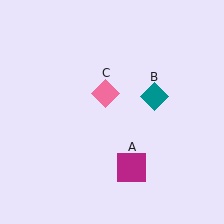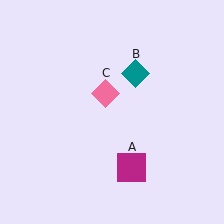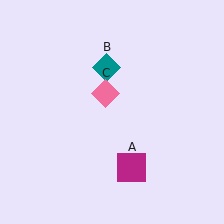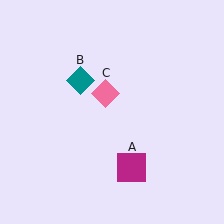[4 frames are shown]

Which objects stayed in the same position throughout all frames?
Magenta square (object A) and pink diamond (object C) remained stationary.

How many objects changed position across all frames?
1 object changed position: teal diamond (object B).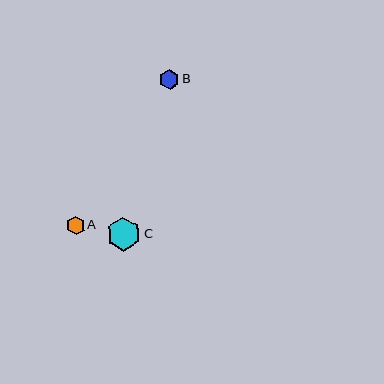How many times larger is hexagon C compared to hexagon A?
Hexagon C is approximately 1.8 times the size of hexagon A.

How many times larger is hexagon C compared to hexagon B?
Hexagon C is approximately 1.7 times the size of hexagon B.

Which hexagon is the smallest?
Hexagon A is the smallest with a size of approximately 18 pixels.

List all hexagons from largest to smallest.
From largest to smallest: C, B, A.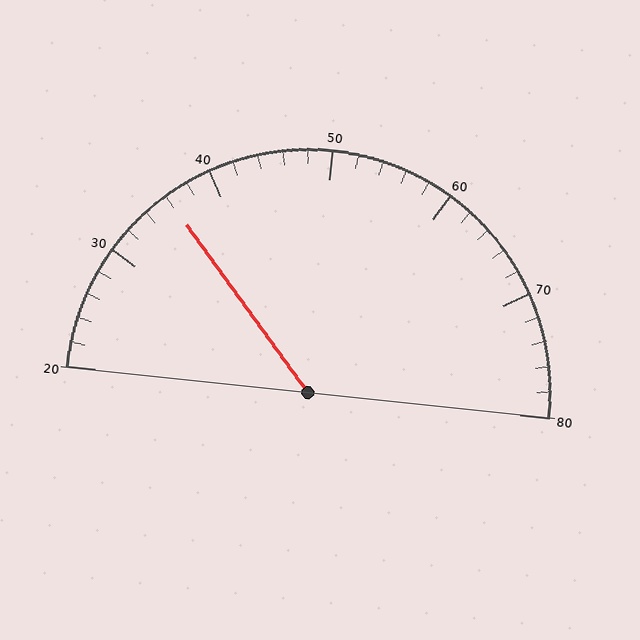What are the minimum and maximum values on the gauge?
The gauge ranges from 20 to 80.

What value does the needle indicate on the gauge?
The needle indicates approximately 36.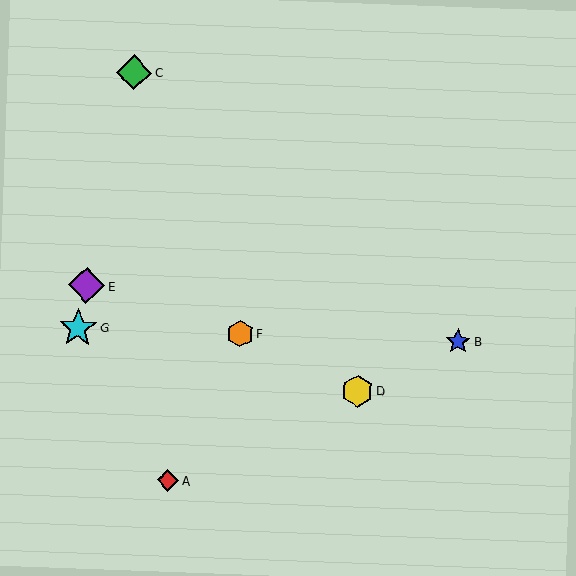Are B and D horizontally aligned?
No, B is at y≈342 and D is at y≈391.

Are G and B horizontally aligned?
Yes, both are at y≈328.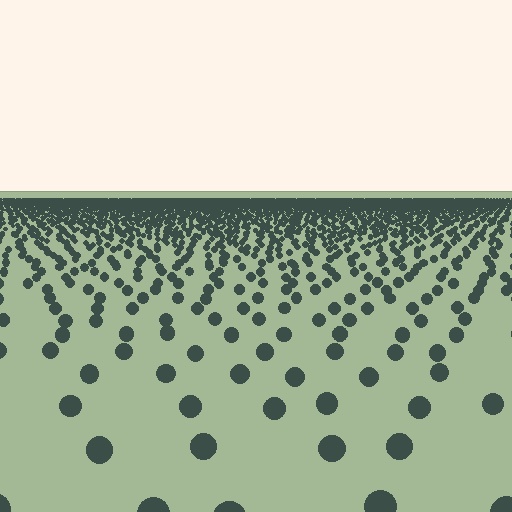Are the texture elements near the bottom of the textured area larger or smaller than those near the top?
Larger. Near the bottom, elements are closer to the viewer and appear at a bigger on-screen size.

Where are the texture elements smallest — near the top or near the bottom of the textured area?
Near the top.